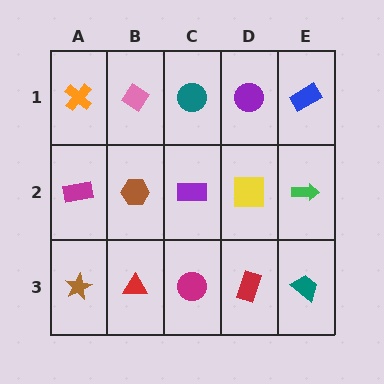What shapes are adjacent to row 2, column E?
A blue rectangle (row 1, column E), a teal trapezoid (row 3, column E), a yellow square (row 2, column D).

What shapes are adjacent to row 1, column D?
A yellow square (row 2, column D), a teal circle (row 1, column C), a blue rectangle (row 1, column E).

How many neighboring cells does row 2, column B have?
4.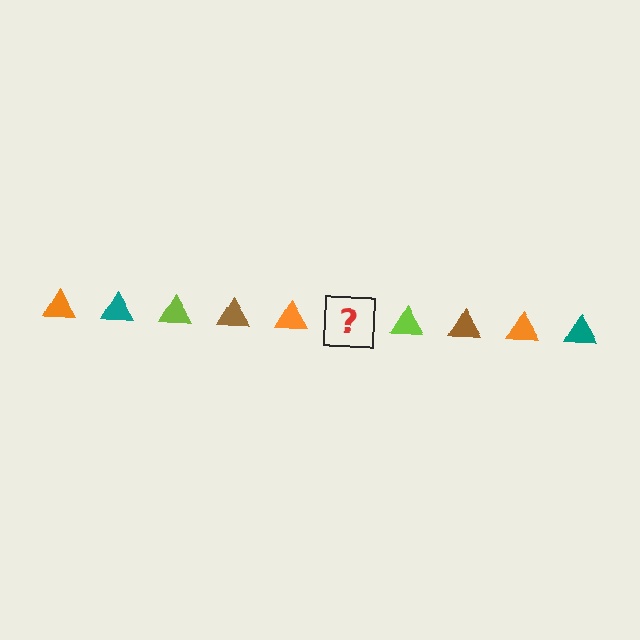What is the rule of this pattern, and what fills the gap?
The rule is that the pattern cycles through orange, teal, lime, brown triangles. The gap should be filled with a teal triangle.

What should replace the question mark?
The question mark should be replaced with a teal triangle.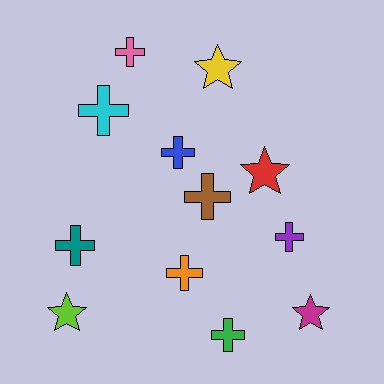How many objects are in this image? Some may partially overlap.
There are 12 objects.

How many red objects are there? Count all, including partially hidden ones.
There is 1 red object.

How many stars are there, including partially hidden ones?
There are 4 stars.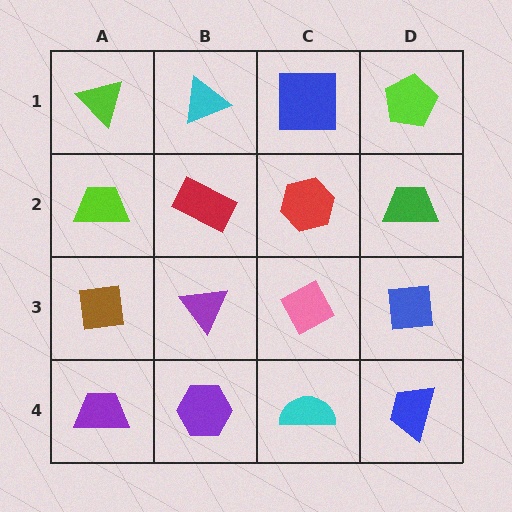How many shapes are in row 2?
4 shapes.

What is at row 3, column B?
A purple triangle.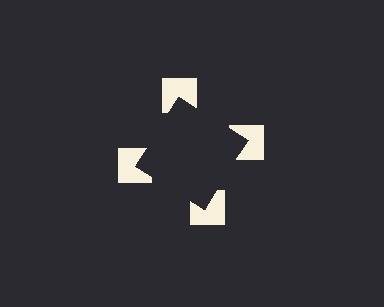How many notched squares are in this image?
There are 4 — one at each vertex of the illusory square.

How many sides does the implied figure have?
4 sides.